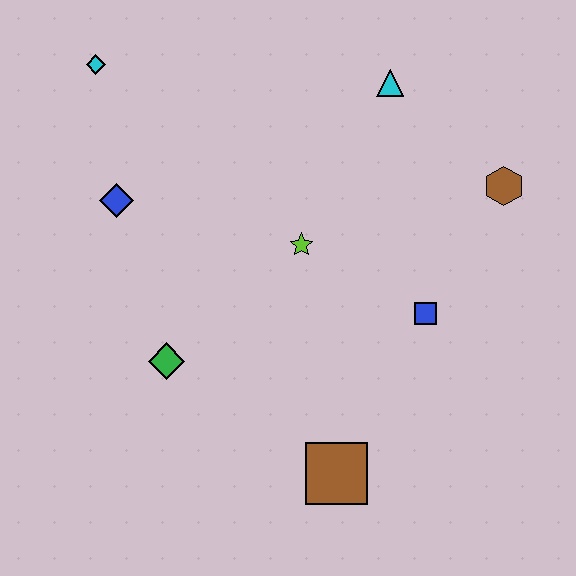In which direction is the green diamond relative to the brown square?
The green diamond is to the left of the brown square.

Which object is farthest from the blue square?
The cyan diamond is farthest from the blue square.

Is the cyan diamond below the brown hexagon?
No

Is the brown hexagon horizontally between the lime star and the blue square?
No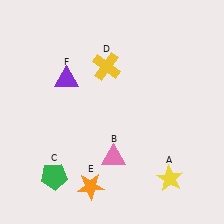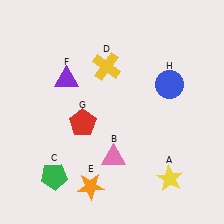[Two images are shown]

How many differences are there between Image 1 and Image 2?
There are 2 differences between the two images.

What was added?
A red pentagon (G), a blue circle (H) were added in Image 2.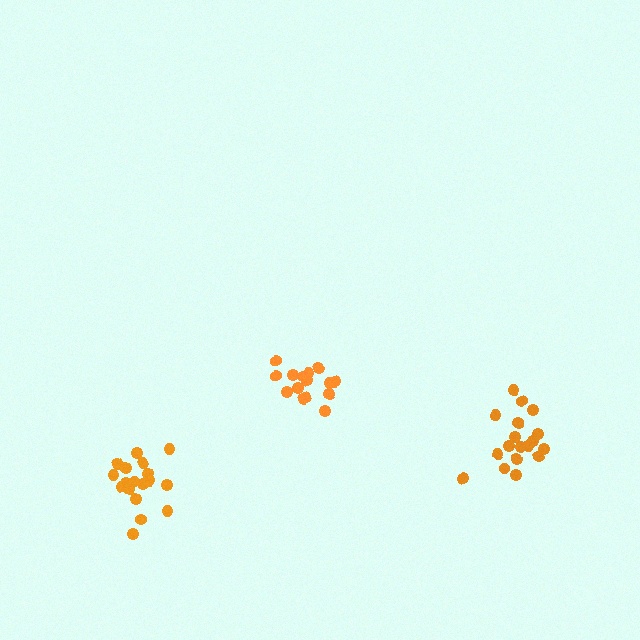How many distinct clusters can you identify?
There are 3 distinct clusters.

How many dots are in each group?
Group 1: 18 dots, Group 2: 18 dots, Group 3: 15 dots (51 total).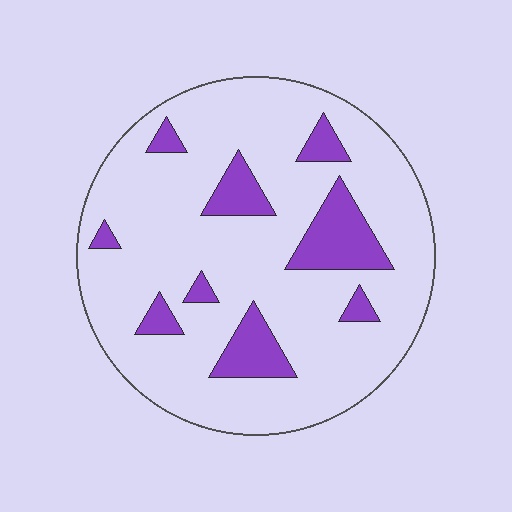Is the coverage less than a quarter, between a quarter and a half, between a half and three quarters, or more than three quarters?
Less than a quarter.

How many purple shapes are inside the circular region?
9.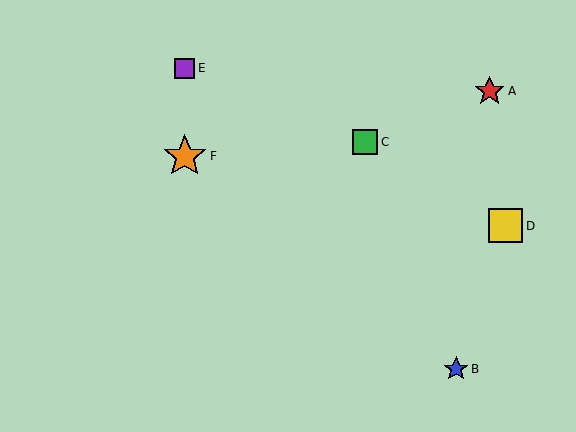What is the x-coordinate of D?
Object D is at x≈506.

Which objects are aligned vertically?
Objects E, F are aligned vertically.